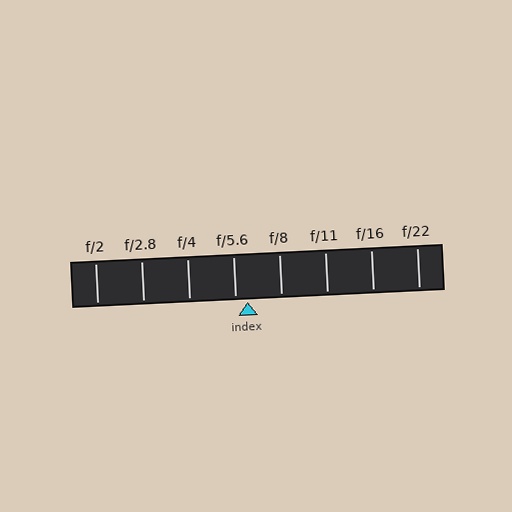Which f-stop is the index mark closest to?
The index mark is closest to f/5.6.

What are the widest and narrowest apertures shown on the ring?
The widest aperture shown is f/2 and the narrowest is f/22.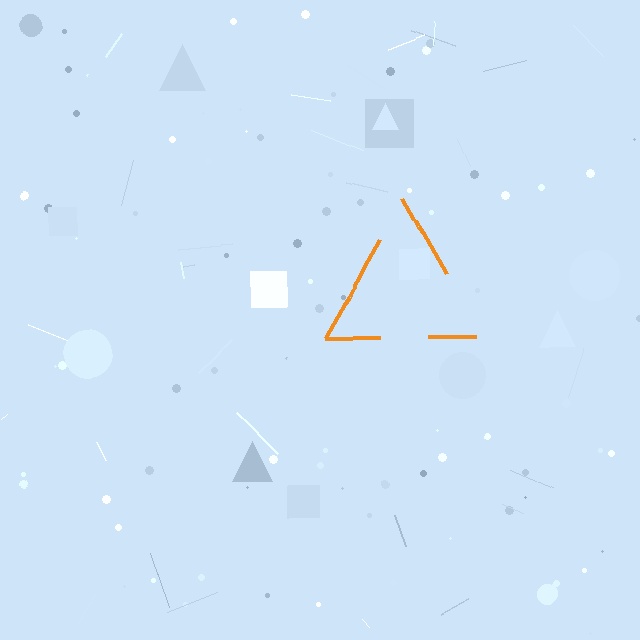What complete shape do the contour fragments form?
The contour fragments form a triangle.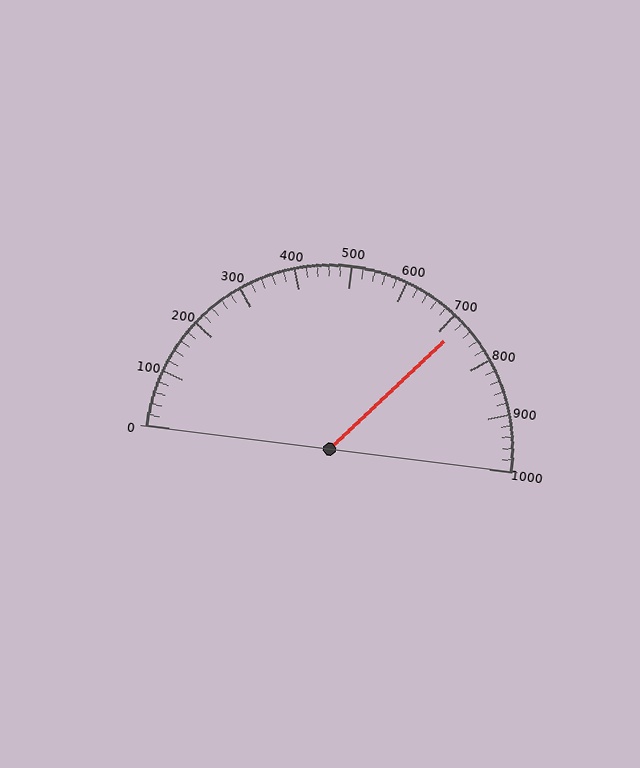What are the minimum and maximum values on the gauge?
The gauge ranges from 0 to 1000.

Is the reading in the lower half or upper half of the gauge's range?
The reading is in the upper half of the range (0 to 1000).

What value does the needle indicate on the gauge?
The needle indicates approximately 720.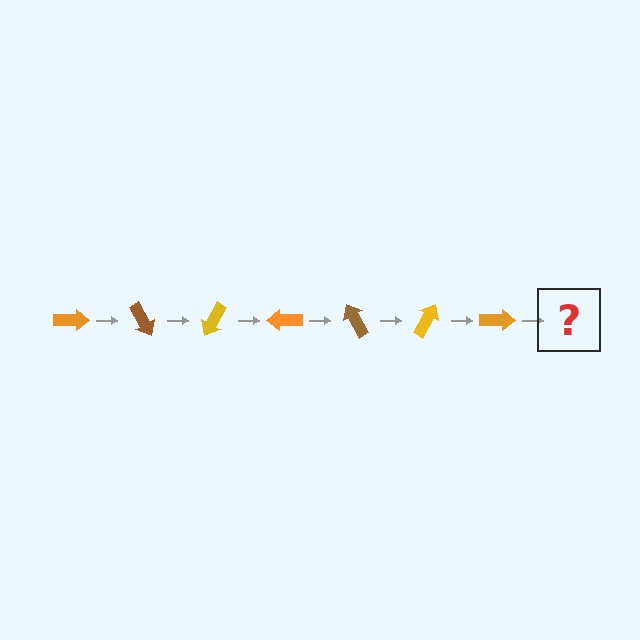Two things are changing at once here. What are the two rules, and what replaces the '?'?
The two rules are that it rotates 60 degrees each step and the color cycles through orange, brown, and yellow. The '?' should be a brown arrow, rotated 420 degrees from the start.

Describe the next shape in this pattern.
It should be a brown arrow, rotated 420 degrees from the start.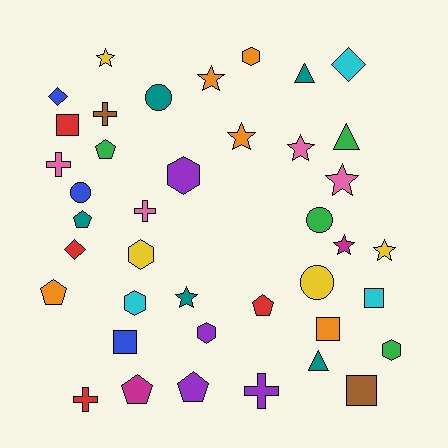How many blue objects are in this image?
There are 3 blue objects.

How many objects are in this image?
There are 40 objects.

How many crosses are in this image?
There are 5 crosses.